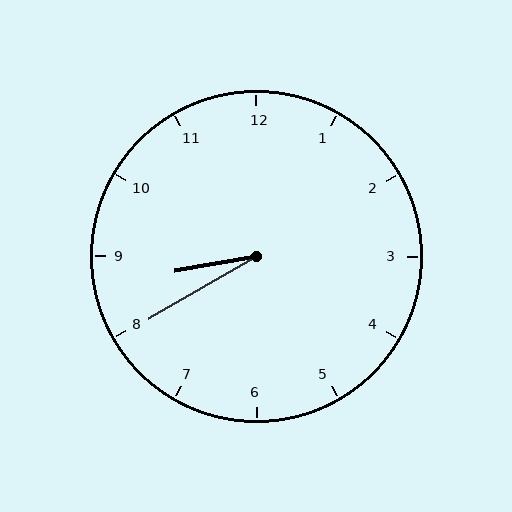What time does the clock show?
8:40.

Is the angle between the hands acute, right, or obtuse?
It is acute.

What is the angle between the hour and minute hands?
Approximately 20 degrees.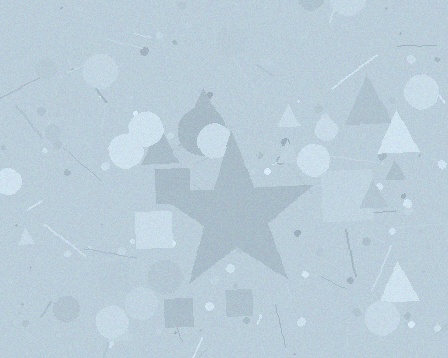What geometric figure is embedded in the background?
A star is embedded in the background.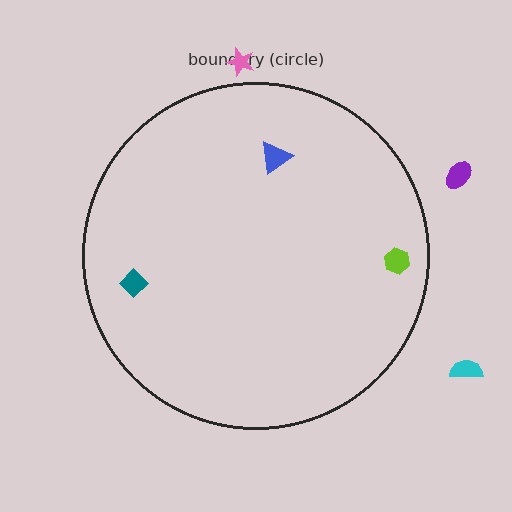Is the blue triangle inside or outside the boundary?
Inside.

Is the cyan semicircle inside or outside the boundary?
Outside.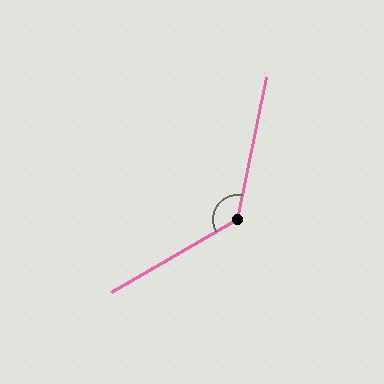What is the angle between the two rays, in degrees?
Approximately 132 degrees.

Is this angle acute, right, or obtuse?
It is obtuse.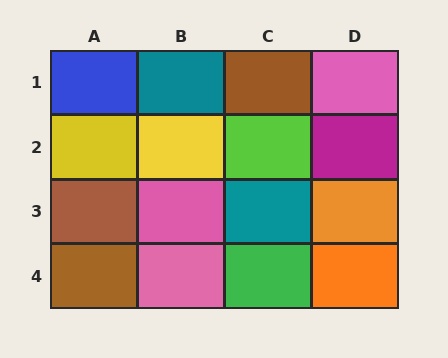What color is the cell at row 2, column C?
Lime.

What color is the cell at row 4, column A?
Brown.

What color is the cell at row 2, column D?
Magenta.